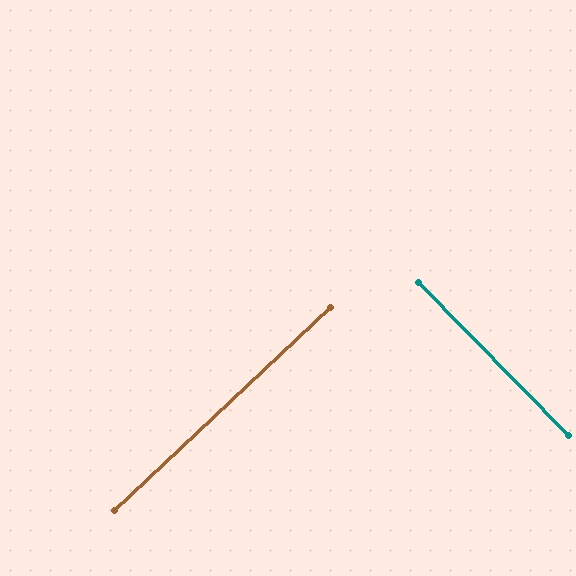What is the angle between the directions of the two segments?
Approximately 89 degrees.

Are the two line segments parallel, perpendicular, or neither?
Perpendicular — they meet at approximately 89°.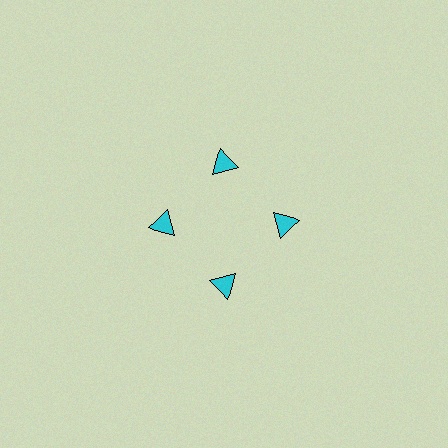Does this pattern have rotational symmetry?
Yes, this pattern has 4-fold rotational symmetry. It looks the same after rotating 90 degrees around the center.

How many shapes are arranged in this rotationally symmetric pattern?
There are 4 shapes, arranged in 4 groups of 1.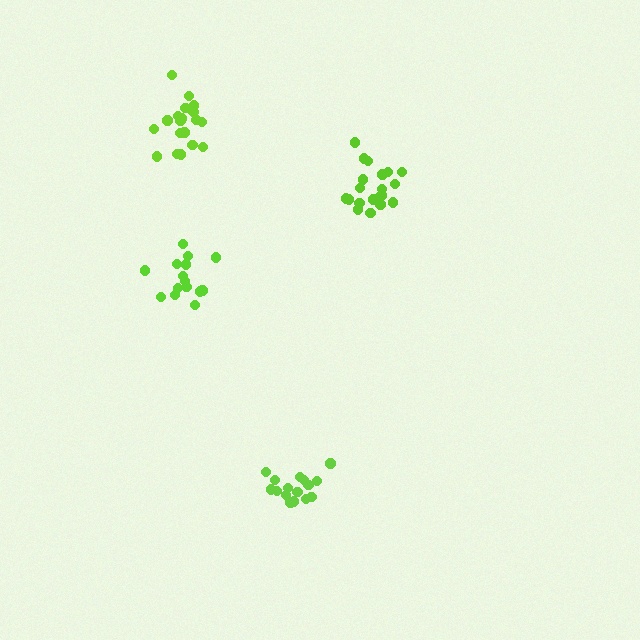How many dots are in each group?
Group 1: 20 dots, Group 2: 15 dots, Group 3: 16 dots, Group 4: 19 dots (70 total).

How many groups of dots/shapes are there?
There are 4 groups.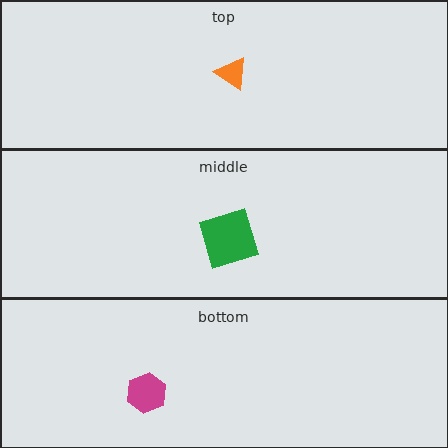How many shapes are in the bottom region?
1.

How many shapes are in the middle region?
1.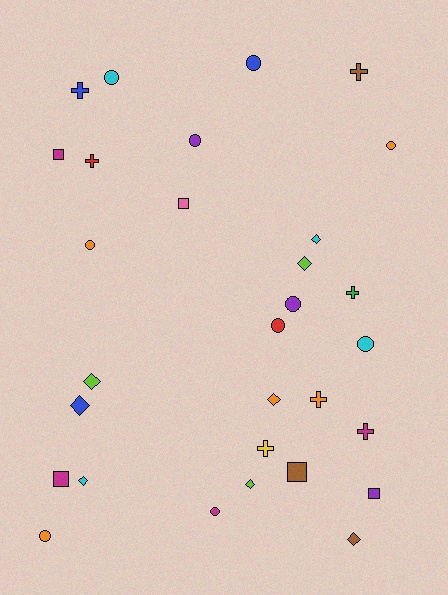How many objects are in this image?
There are 30 objects.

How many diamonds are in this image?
There are 8 diamonds.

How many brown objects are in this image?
There are 3 brown objects.